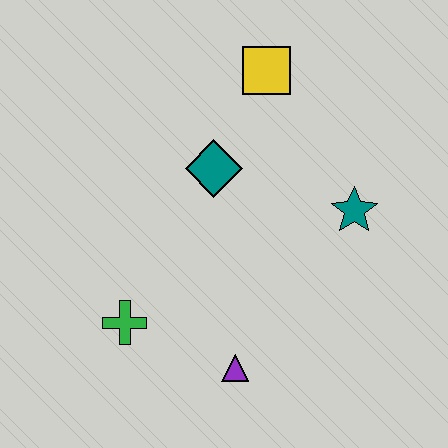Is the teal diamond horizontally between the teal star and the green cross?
Yes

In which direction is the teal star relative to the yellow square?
The teal star is below the yellow square.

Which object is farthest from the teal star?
The green cross is farthest from the teal star.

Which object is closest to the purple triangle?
The green cross is closest to the purple triangle.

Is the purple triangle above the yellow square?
No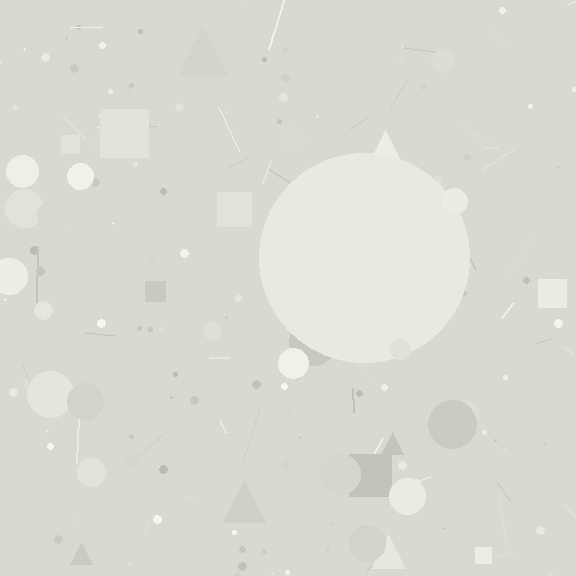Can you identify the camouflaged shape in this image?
The camouflaged shape is a circle.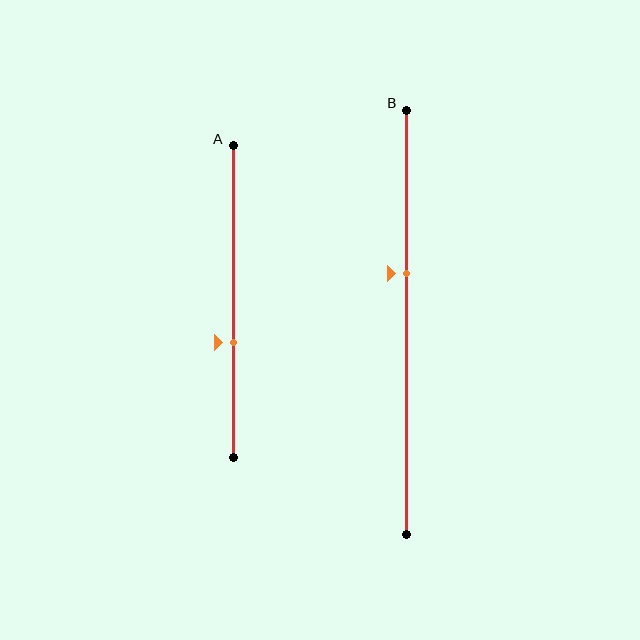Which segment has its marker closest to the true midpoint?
Segment B has its marker closest to the true midpoint.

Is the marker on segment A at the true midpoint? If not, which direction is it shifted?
No, the marker on segment A is shifted downward by about 13% of the segment length.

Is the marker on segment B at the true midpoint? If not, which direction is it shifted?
No, the marker on segment B is shifted upward by about 11% of the segment length.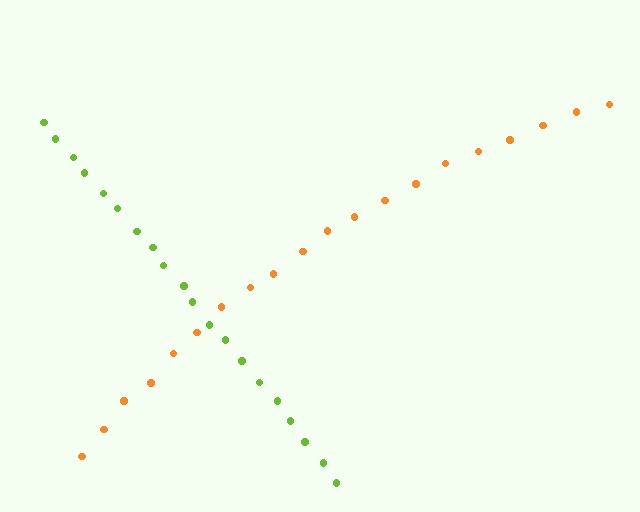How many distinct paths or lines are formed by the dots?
There are 2 distinct paths.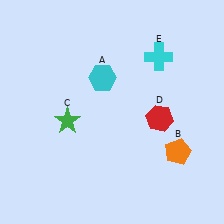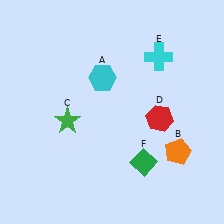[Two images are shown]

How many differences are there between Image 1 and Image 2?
There is 1 difference between the two images.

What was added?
A green diamond (F) was added in Image 2.